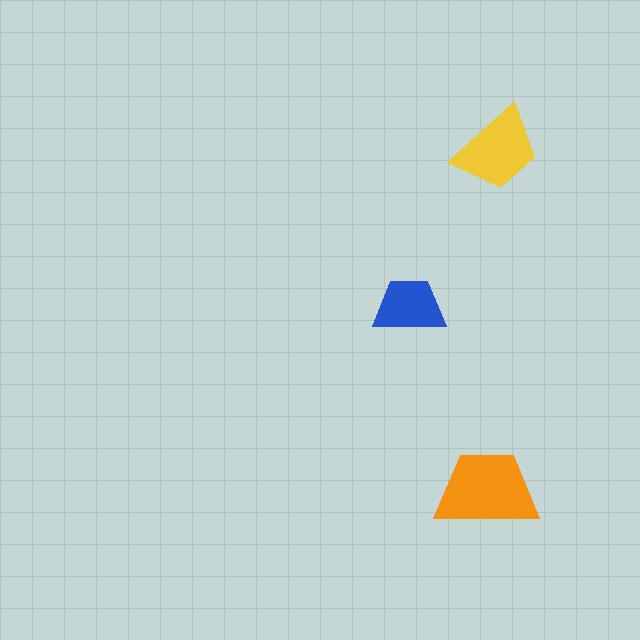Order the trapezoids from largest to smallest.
the orange one, the yellow one, the blue one.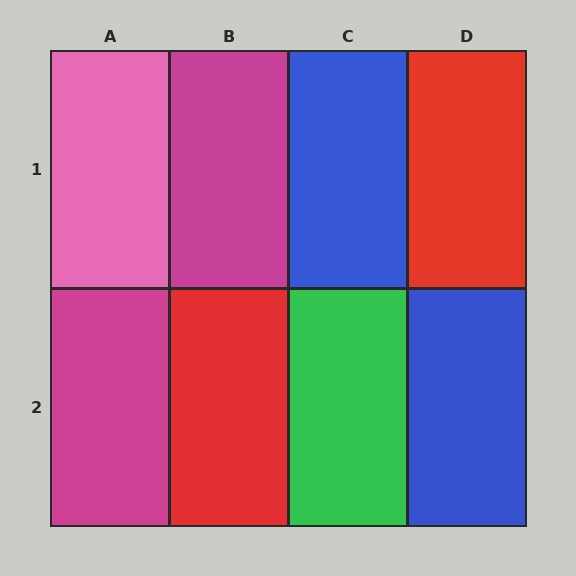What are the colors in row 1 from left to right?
Pink, magenta, blue, red.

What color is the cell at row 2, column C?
Green.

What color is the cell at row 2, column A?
Magenta.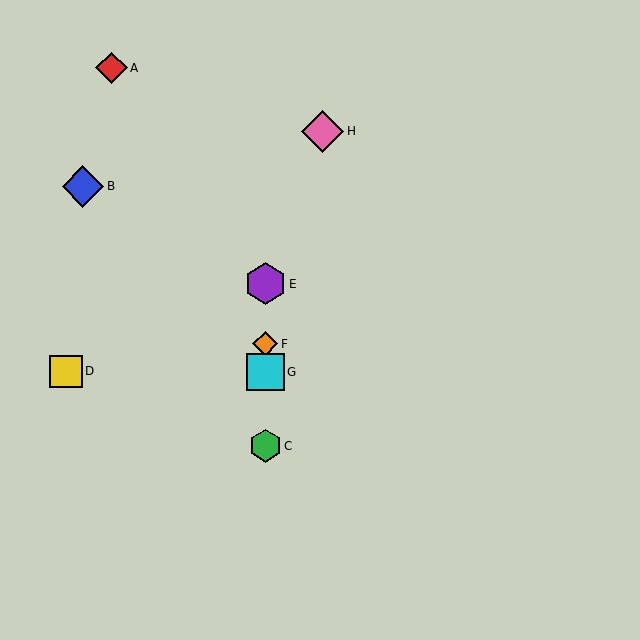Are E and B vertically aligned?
No, E is at x≈265 and B is at x≈83.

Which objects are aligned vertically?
Objects C, E, F, G are aligned vertically.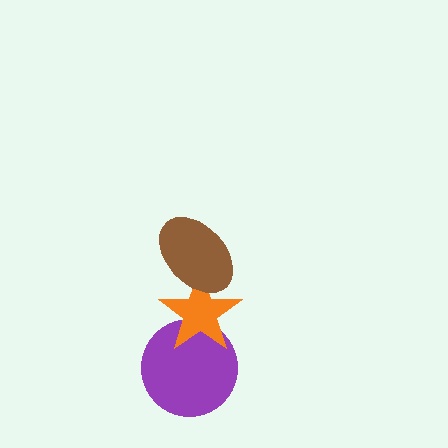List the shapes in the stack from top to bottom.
From top to bottom: the brown ellipse, the orange star, the purple circle.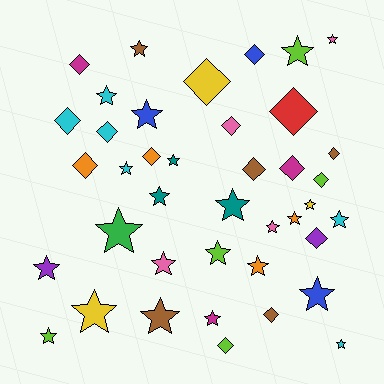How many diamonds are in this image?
There are 16 diamonds.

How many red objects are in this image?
There is 1 red object.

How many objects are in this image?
There are 40 objects.